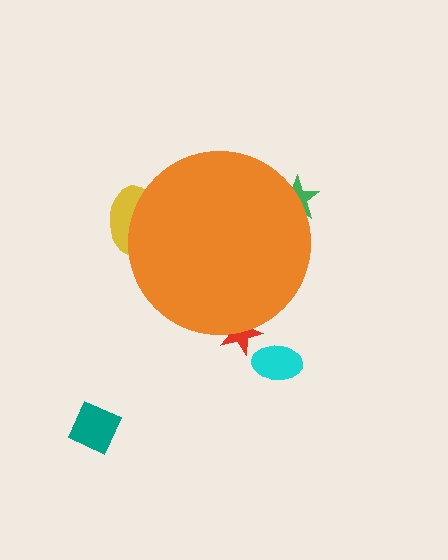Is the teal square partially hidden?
No, the teal square is fully visible.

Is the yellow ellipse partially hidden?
Yes, the yellow ellipse is partially hidden behind the orange circle.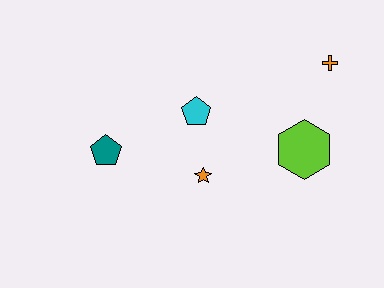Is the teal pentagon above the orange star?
Yes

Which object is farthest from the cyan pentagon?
The orange cross is farthest from the cyan pentagon.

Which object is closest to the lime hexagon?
The orange cross is closest to the lime hexagon.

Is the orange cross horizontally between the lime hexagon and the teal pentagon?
No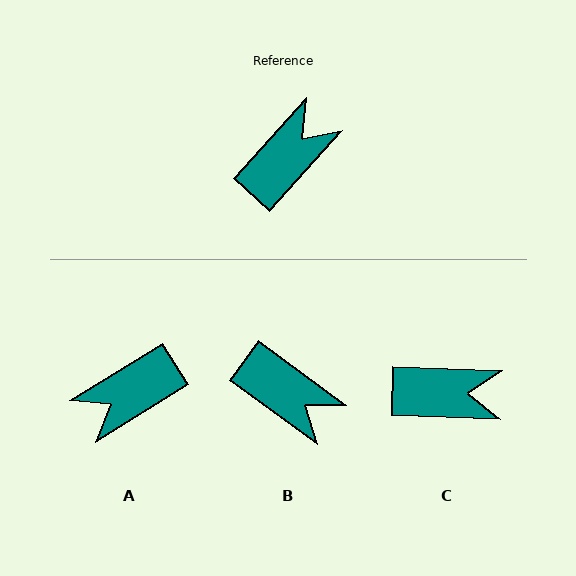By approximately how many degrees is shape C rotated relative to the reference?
Approximately 50 degrees clockwise.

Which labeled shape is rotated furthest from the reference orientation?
A, about 164 degrees away.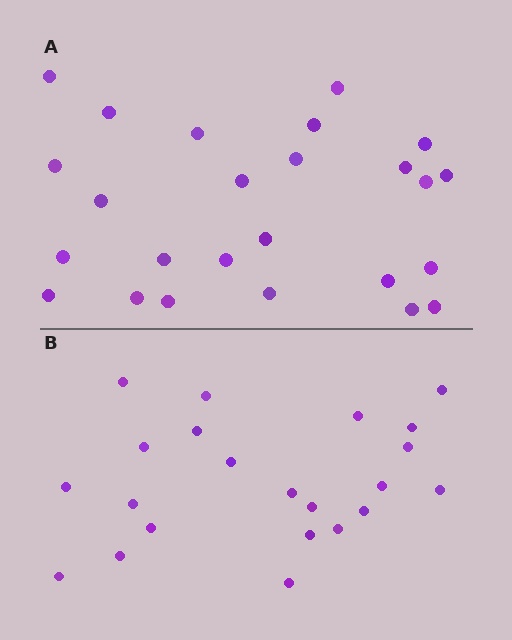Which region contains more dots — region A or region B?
Region A (the top region) has more dots.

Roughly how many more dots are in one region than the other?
Region A has just a few more — roughly 2 or 3 more dots than region B.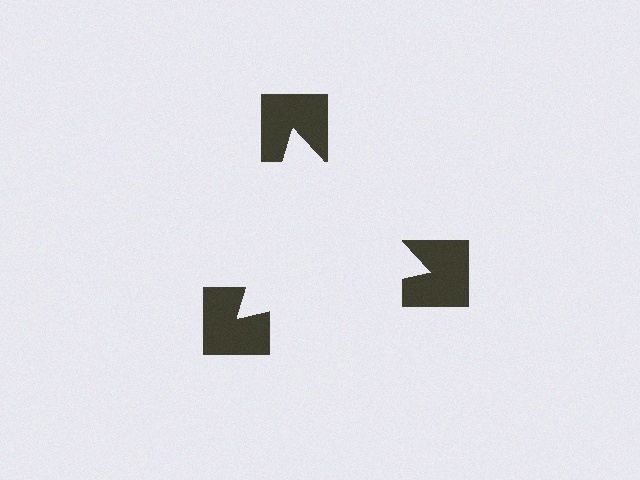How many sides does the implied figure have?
3 sides.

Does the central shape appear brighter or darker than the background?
It typically appears slightly brighter than the background, even though no actual brightness change is drawn.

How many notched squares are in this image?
There are 3 — one at each vertex of the illusory triangle.